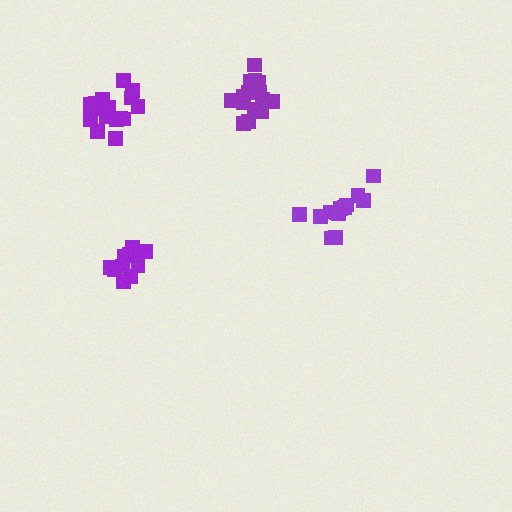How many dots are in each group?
Group 1: 17 dots, Group 2: 16 dots, Group 3: 13 dots, Group 4: 12 dots (58 total).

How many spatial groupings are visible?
There are 4 spatial groupings.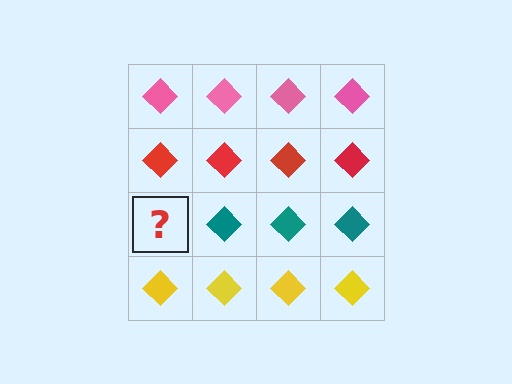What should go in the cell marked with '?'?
The missing cell should contain a teal diamond.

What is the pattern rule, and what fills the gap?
The rule is that each row has a consistent color. The gap should be filled with a teal diamond.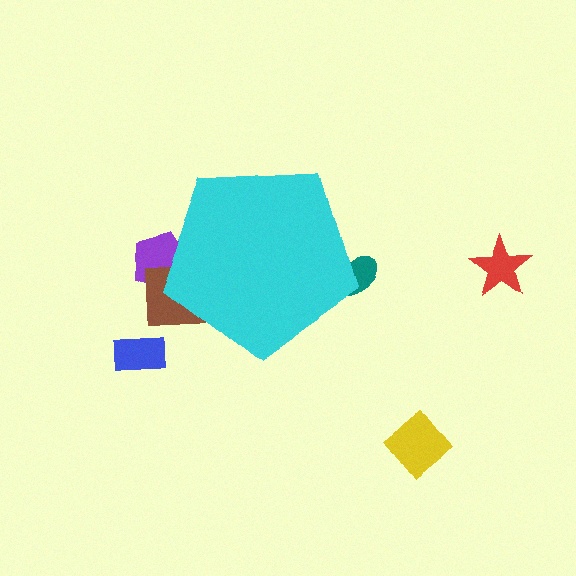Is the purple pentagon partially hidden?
Yes, the purple pentagon is partially hidden behind the cyan pentagon.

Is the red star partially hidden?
No, the red star is fully visible.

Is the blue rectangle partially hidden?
No, the blue rectangle is fully visible.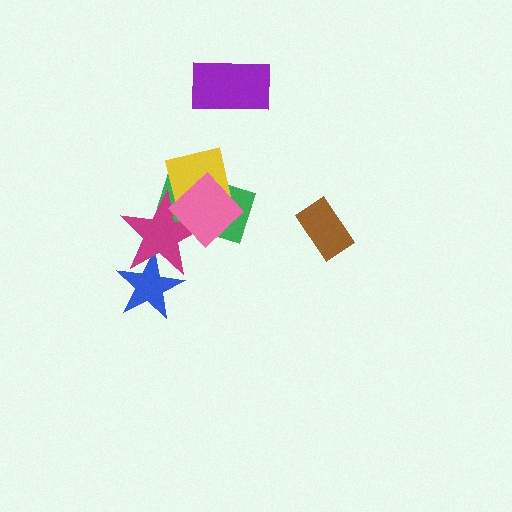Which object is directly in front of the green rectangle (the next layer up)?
The magenta star is directly in front of the green rectangle.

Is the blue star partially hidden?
Yes, it is partially covered by another shape.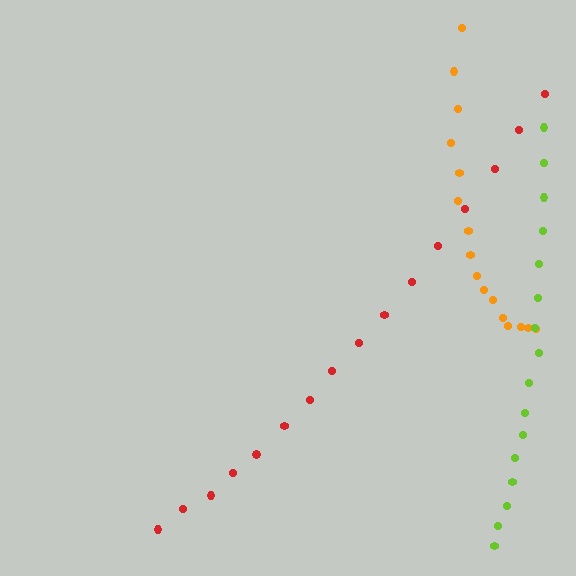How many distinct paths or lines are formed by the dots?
There are 3 distinct paths.